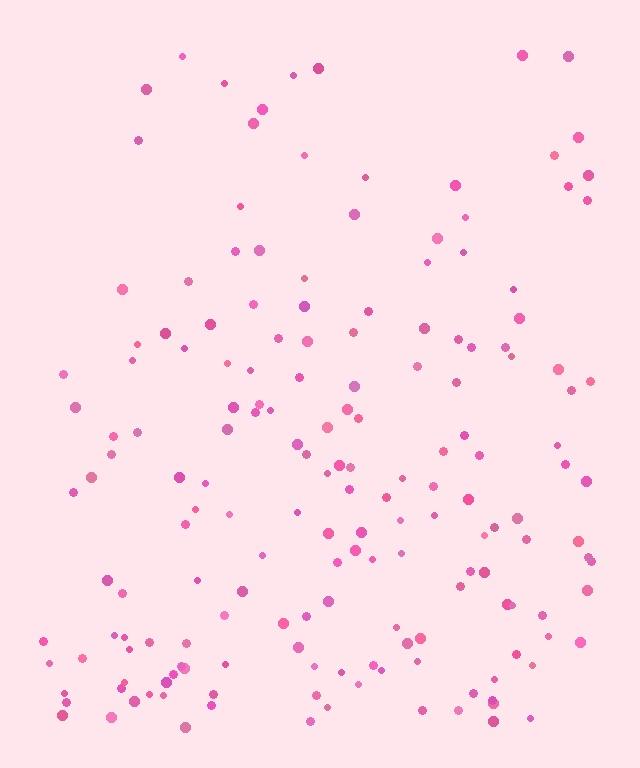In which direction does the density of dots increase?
From top to bottom, with the bottom side densest.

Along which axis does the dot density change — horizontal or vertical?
Vertical.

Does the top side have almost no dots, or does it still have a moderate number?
Still a moderate number, just noticeably fewer than the bottom.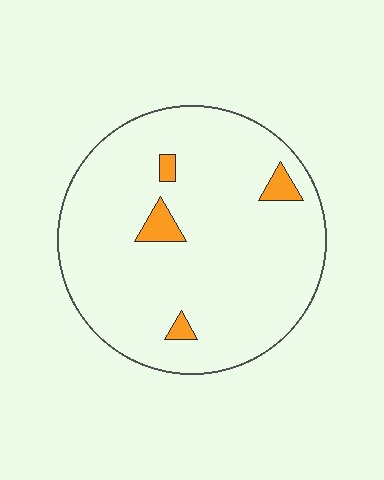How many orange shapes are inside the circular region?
4.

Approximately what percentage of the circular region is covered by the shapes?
Approximately 5%.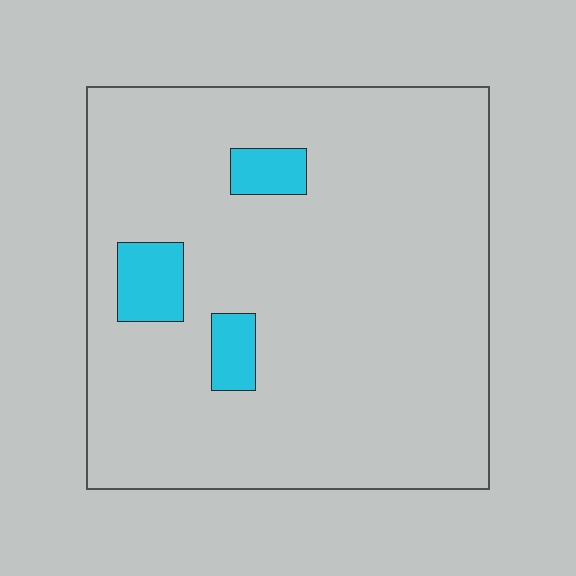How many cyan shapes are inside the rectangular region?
3.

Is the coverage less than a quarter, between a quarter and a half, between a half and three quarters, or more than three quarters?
Less than a quarter.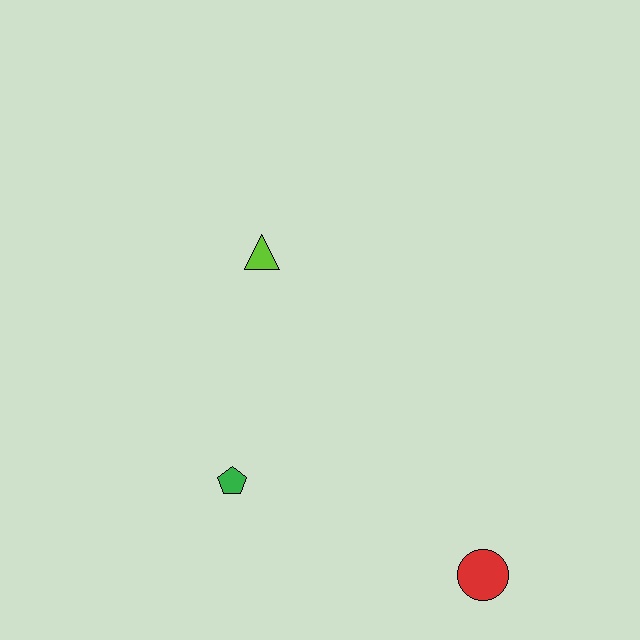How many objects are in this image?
There are 3 objects.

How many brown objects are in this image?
There are no brown objects.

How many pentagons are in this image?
There is 1 pentagon.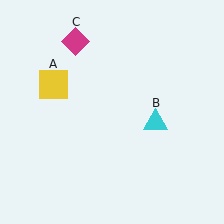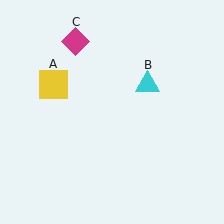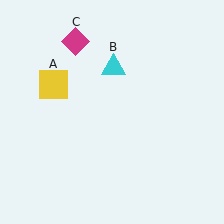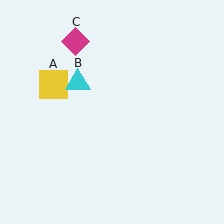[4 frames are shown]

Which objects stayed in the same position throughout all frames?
Yellow square (object A) and magenta diamond (object C) remained stationary.